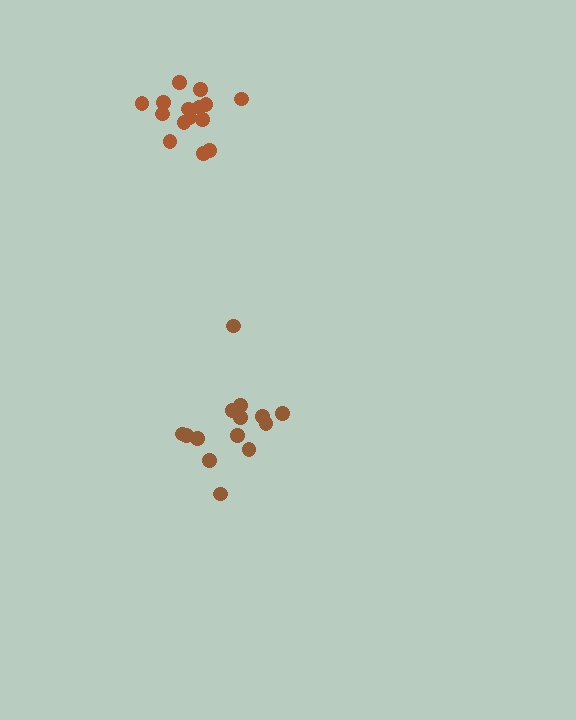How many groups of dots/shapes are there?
There are 2 groups.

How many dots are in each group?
Group 1: 14 dots, Group 2: 15 dots (29 total).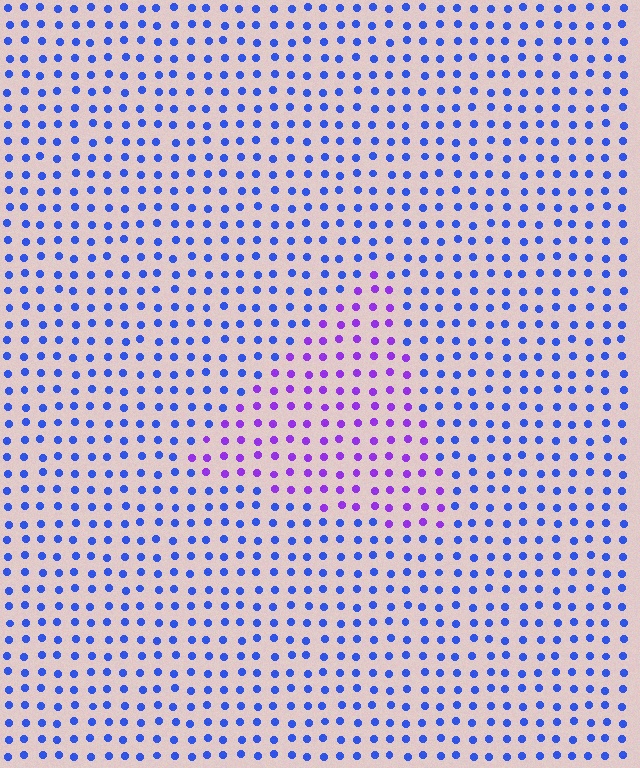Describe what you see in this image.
The image is filled with small blue elements in a uniform arrangement. A triangle-shaped region is visible where the elements are tinted to a slightly different hue, forming a subtle color boundary.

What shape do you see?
I see a triangle.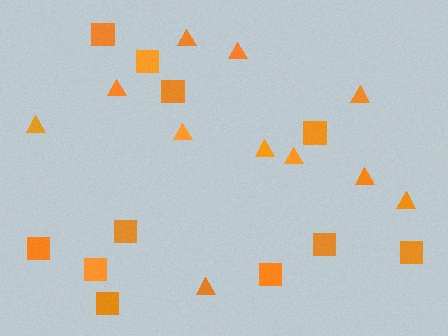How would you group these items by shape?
There are 2 groups: one group of squares (11) and one group of triangles (11).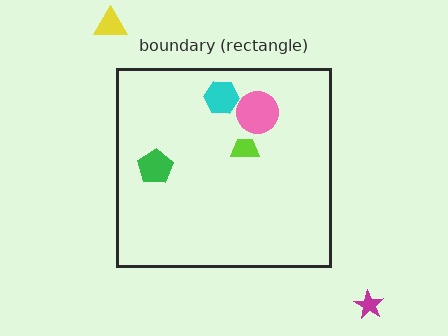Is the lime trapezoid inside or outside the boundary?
Inside.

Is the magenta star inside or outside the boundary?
Outside.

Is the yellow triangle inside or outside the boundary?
Outside.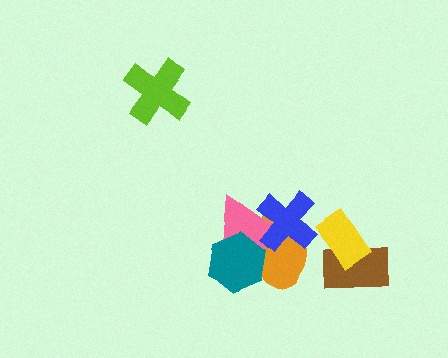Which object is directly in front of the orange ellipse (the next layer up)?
The pink triangle is directly in front of the orange ellipse.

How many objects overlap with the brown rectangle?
1 object overlaps with the brown rectangle.